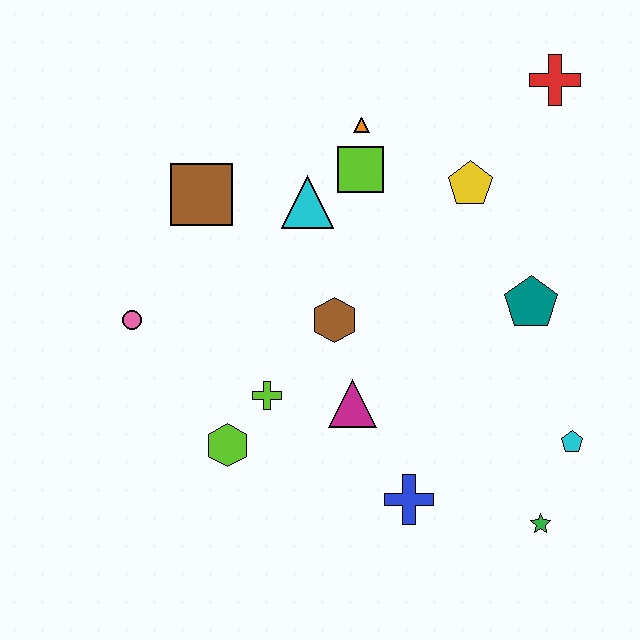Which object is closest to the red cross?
The yellow pentagon is closest to the red cross.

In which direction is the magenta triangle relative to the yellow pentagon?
The magenta triangle is below the yellow pentagon.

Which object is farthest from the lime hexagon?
The red cross is farthest from the lime hexagon.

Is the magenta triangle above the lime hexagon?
Yes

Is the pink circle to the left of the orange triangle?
Yes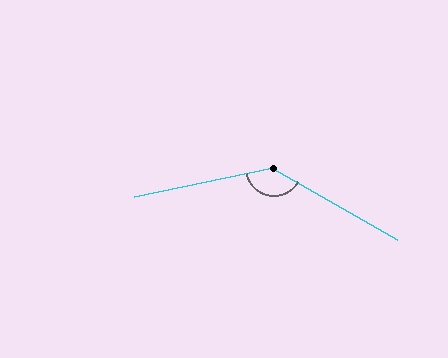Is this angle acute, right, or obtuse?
It is obtuse.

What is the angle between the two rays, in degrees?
Approximately 138 degrees.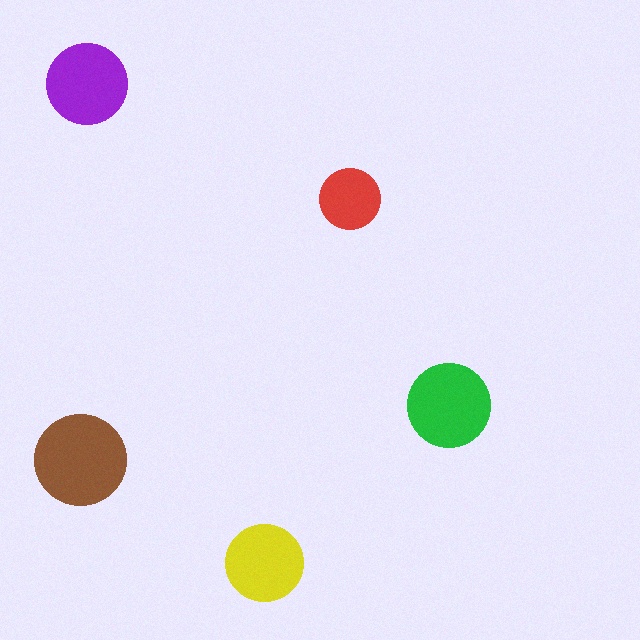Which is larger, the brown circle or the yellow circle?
The brown one.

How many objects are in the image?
There are 5 objects in the image.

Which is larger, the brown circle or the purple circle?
The brown one.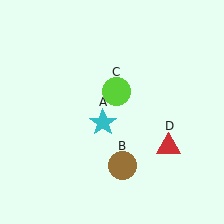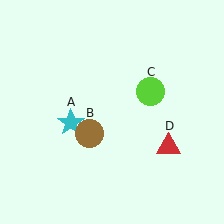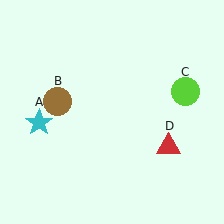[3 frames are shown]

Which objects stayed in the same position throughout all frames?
Red triangle (object D) remained stationary.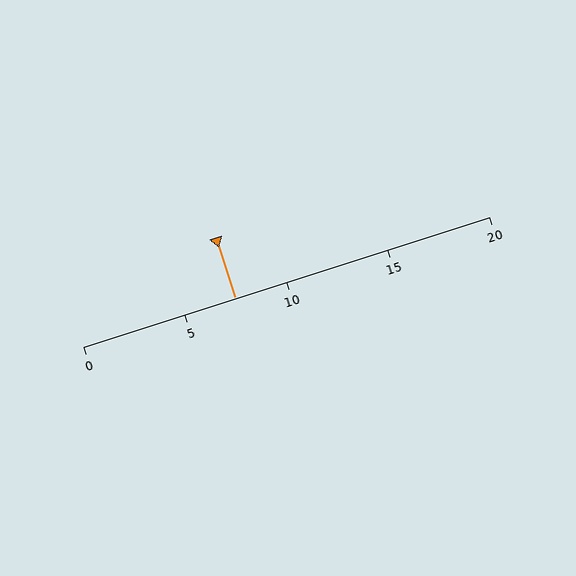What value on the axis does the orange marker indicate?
The marker indicates approximately 7.5.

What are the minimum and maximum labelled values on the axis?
The axis runs from 0 to 20.